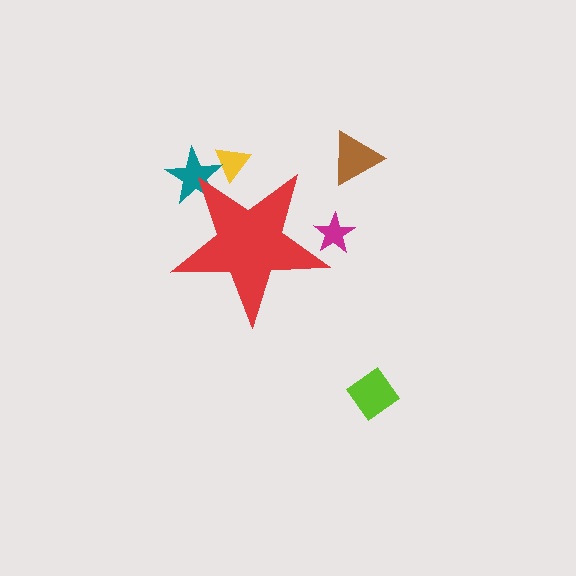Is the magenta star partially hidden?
Yes, the magenta star is partially hidden behind the red star.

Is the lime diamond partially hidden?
No, the lime diamond is fully visible.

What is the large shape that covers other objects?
A red star.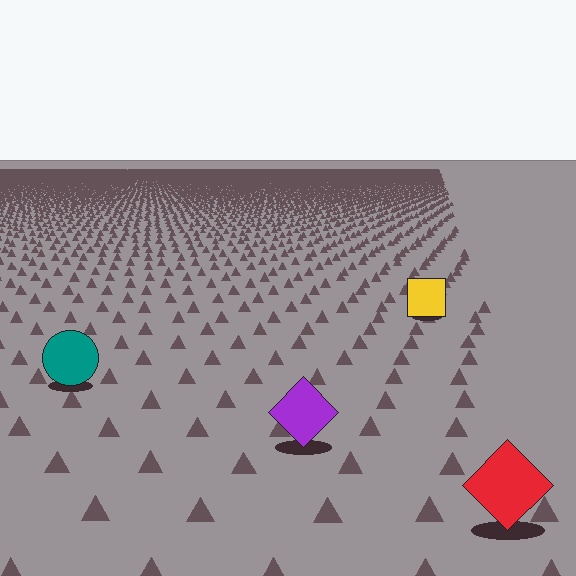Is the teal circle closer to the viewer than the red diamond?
No. The red diamond is closer — you can tell from the texture gradient: the ground texture is coarser near it.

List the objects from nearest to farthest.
From nearest to farthest: the red diamond, the purple diamond, the teal circle, the yellow square.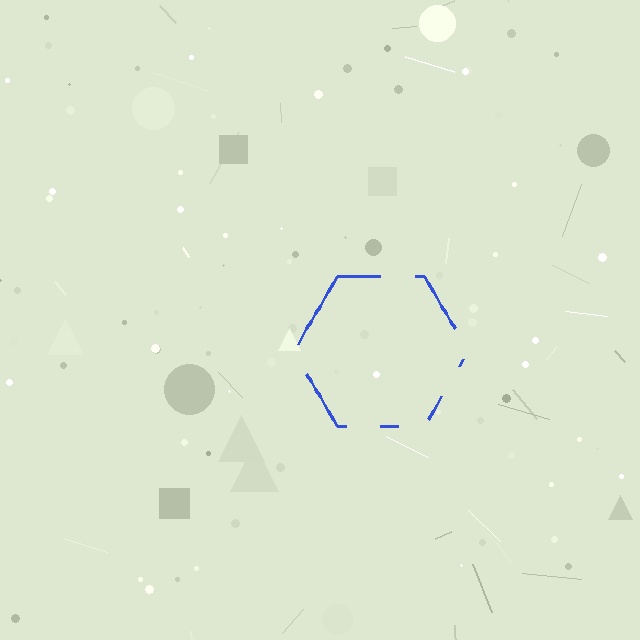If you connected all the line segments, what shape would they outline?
They would outline a hexagon.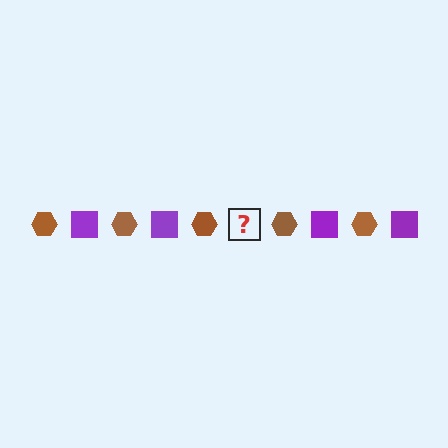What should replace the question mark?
The question mark should be replaced with a purple square.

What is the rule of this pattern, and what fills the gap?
The rule is that the pattern alternates between brown hexagon and purple square. The gap should be filled with a purple square.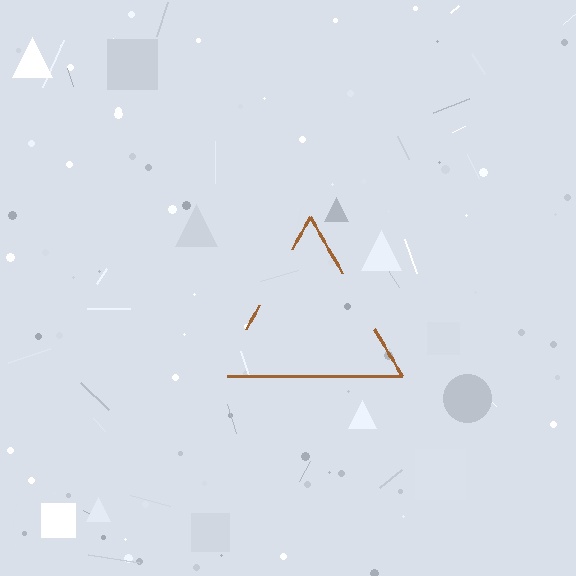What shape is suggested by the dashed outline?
The dashed outline suggests a triangle.